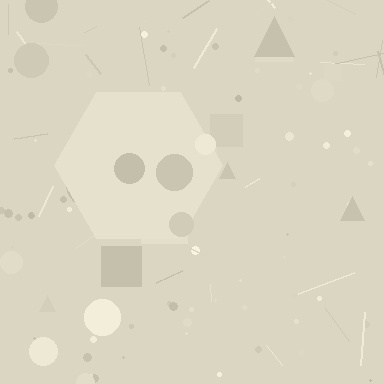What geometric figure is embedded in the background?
A hexagon is embedded in the background.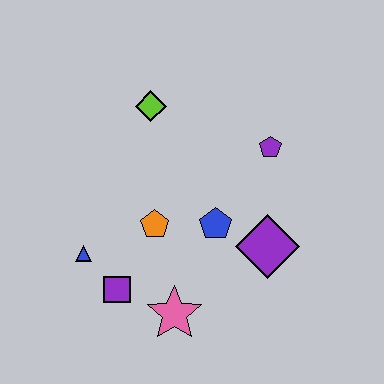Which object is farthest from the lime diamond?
The pink star is farthest from the lime diamond.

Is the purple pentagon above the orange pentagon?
Yes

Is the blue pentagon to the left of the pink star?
No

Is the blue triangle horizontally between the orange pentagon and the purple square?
No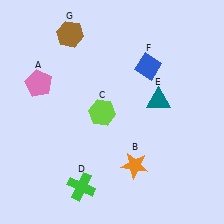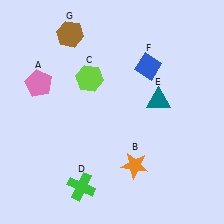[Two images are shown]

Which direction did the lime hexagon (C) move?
The lime hexagon (C) moved up.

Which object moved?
The lime hexagon (C) moved up.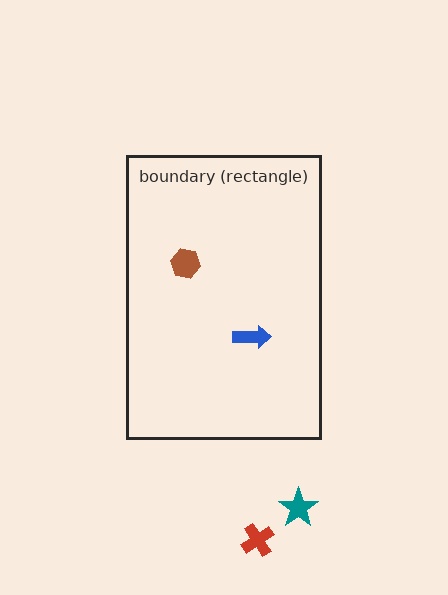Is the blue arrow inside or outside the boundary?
Inside.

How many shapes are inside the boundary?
2 inside, 2 outside.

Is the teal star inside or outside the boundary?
Outside.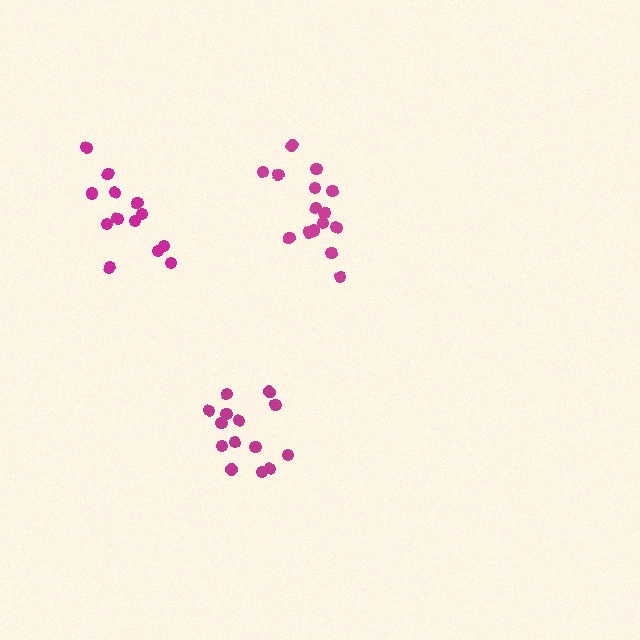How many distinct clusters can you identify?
There are 3 distinct clusters.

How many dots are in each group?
Group 1: 15 dots, Group 2: 14 dots, Group 3: 13 dots (42 total).